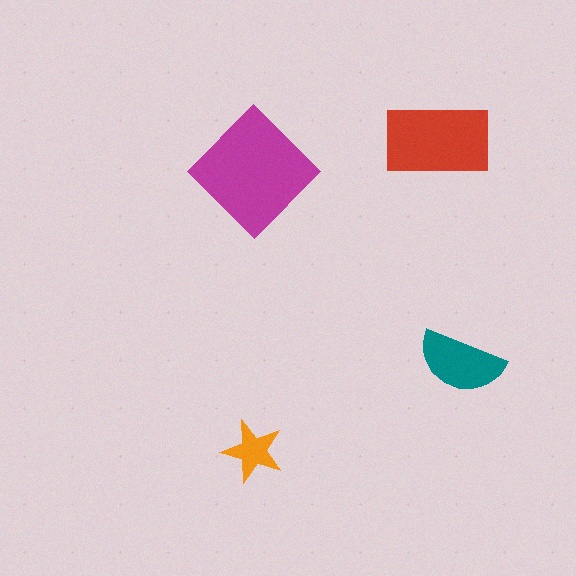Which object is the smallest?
The orange star.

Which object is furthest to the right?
The teal semicircle is rightmost.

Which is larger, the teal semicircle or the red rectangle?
The red rectangle.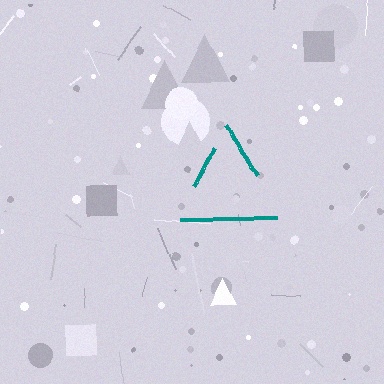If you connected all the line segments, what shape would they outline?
They would outline a triangle.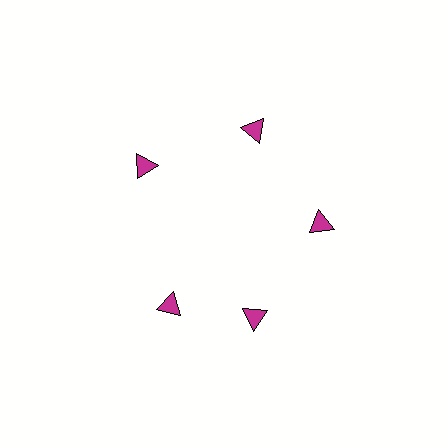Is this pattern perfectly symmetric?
No. The 5 magenta triangles are arranged in a ring, but one element near the 8 o'clock position is rotated out of alignment along the ring, breaking the 5-fold rotational symmetry.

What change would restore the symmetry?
The symmetry would be restored by rotating it back into even spacing with its neighbors so that all 5 triangles sit at equal angles and equal distance from the center.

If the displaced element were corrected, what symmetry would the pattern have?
It would have 5-fold rotational symmetry — the pattern would map onto itself every 72 degrees.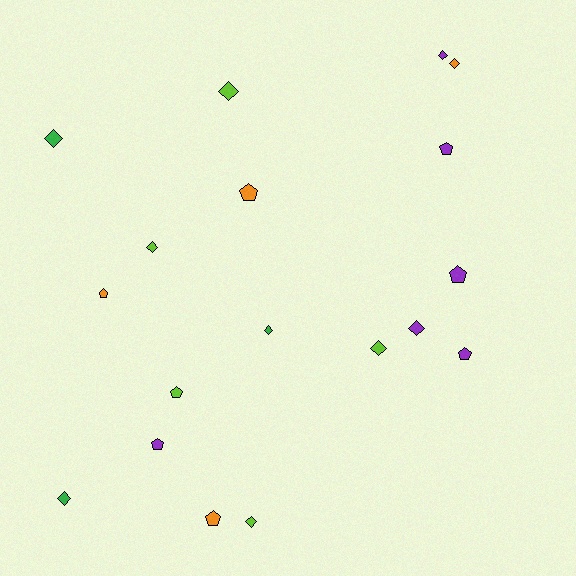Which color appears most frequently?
Purple, with 6 objects.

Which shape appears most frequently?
Diamond, with 10 objects.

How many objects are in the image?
There are 18 objects.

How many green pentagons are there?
There are no green pentagons.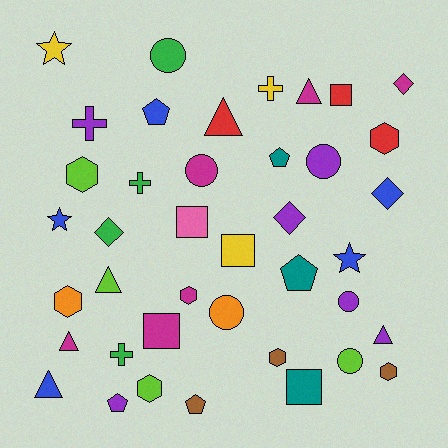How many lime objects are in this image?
There are 4 lime objects.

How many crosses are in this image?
There are 4 crosses.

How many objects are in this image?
There are 40 objects.